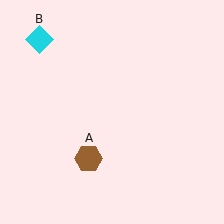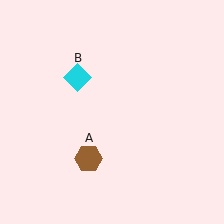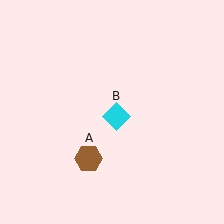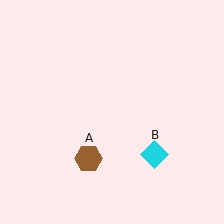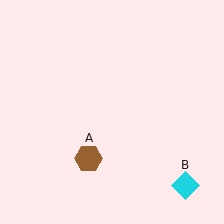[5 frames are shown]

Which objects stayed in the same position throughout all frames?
Brown hexagon (object A) remained stationary.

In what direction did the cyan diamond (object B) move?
The cyan diamond (object B) moved down and to the right.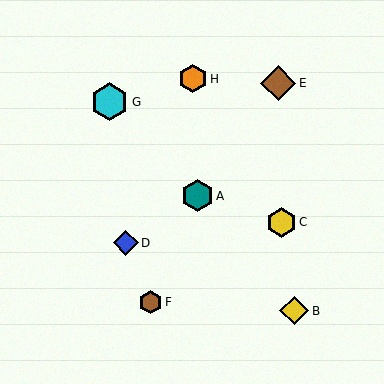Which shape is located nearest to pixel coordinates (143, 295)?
The brown hexagon (labeled F) at (151, 302) is nearest to that location.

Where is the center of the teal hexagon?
The center of the teal hexagon is at (197, 196).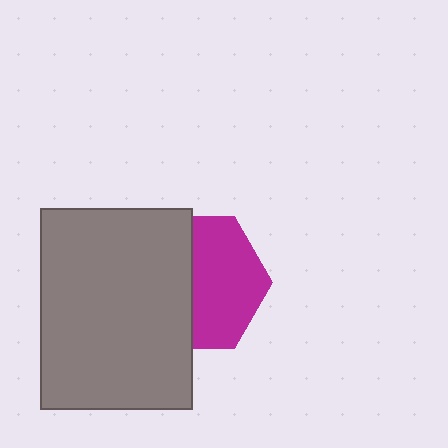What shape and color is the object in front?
The object in front is a gray rectangle.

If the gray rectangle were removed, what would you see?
You would see the complete magenta hexagon.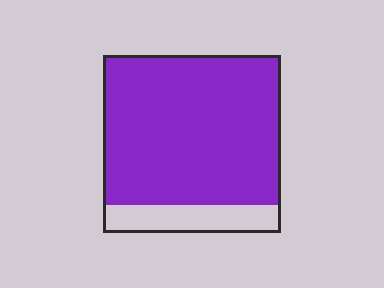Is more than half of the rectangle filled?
Yes.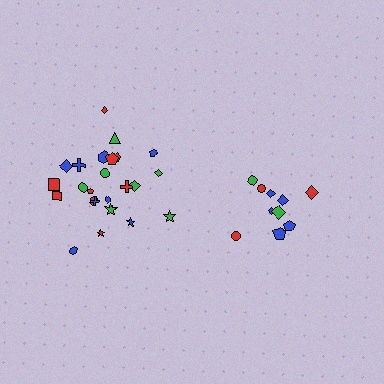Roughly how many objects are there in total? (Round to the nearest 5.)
Roughly 35 objects in total.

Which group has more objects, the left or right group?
The left group.